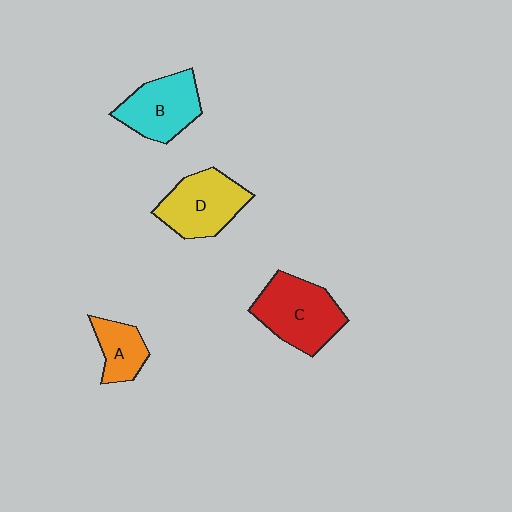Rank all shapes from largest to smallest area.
From largest to smallest: C (red), D (yellow), B (cyan), A (orange).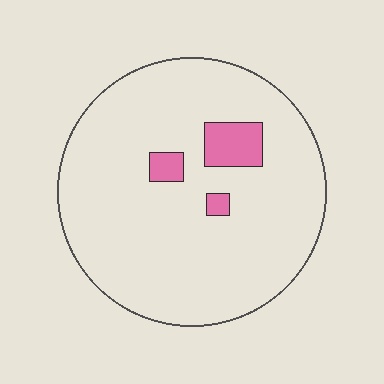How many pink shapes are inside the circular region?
3.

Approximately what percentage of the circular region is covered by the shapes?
Approximately 5%.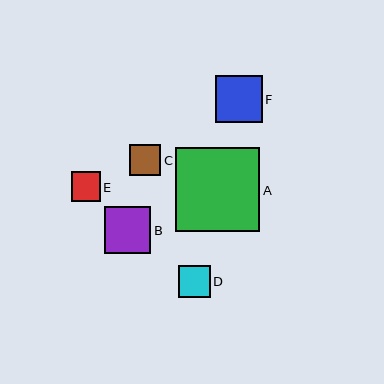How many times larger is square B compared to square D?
Square B is approximately 1.4 times the size of square D.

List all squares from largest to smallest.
From largest to smallest: A, F, B, D, C, E.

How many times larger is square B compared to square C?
Square B is approximately 1.5 times the size of square C.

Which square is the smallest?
Square E is the smallest with a size of approximately 29 pixels.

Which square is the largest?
Square A is the largest with a size of approximately 84 pixels.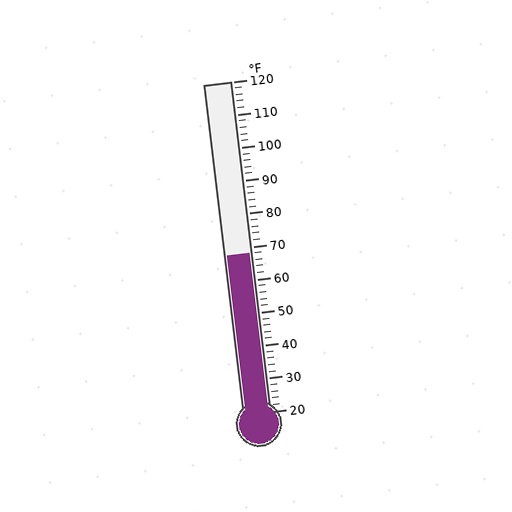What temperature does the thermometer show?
The thermometer shows approximately 68°F.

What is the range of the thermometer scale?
The thermometer scale ranges from 20°F to 120°F.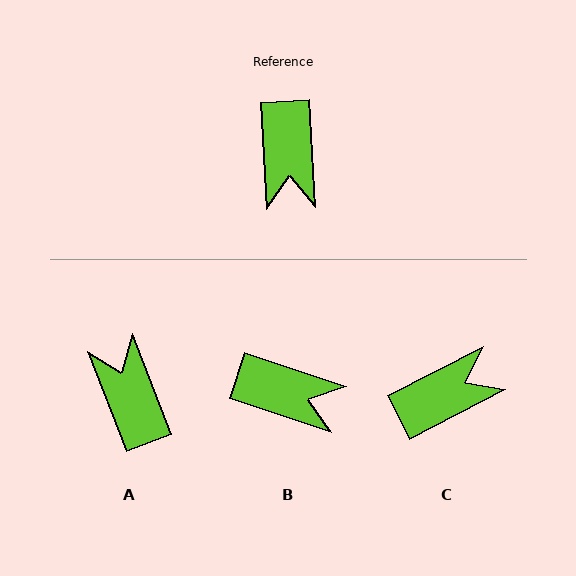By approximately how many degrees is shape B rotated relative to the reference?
Approximately 68 degrees counter-clockwise.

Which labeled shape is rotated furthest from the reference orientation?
A, about 162 degrees away.